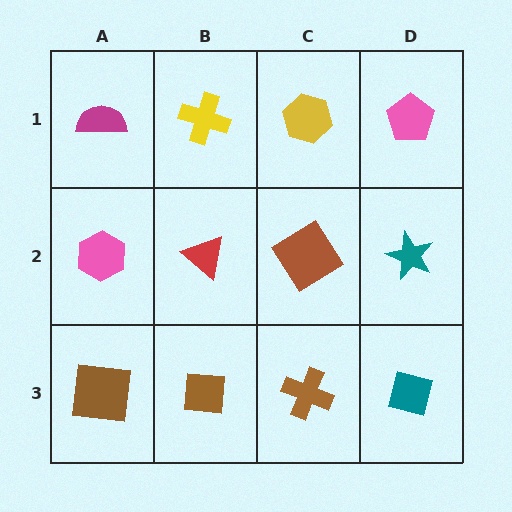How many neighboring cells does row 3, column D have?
2.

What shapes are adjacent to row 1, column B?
A red triangle (row 2, column B), a magenta semicircle (row 1, column A), a yellow hexagon (row 1, column C).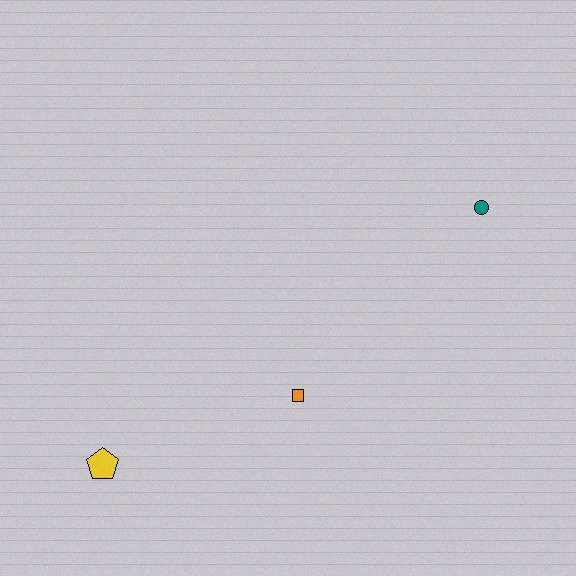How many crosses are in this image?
There are no crosses.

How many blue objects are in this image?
There are no blue objects.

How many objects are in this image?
There are 3 objects.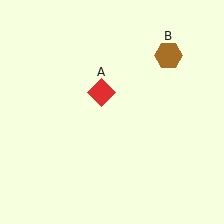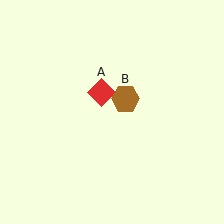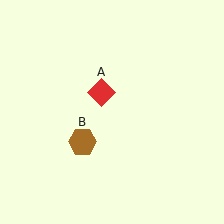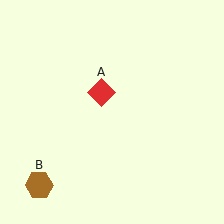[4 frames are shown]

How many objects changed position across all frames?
1 object changed position: brown hexagon (object B).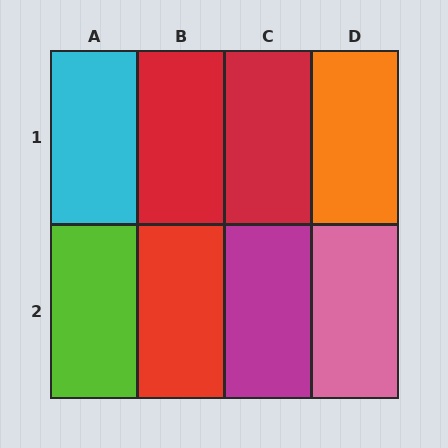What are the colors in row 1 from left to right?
Cyan, red, red, orange.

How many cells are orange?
1 cell is orange.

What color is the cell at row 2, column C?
Magenta.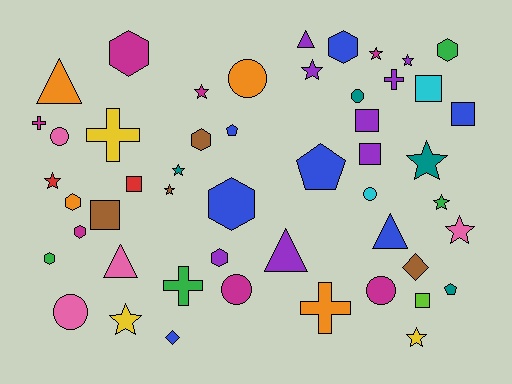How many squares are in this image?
There are 7 squares.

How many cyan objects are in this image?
There are 2 cyan objects.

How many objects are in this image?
There are 50 objects.